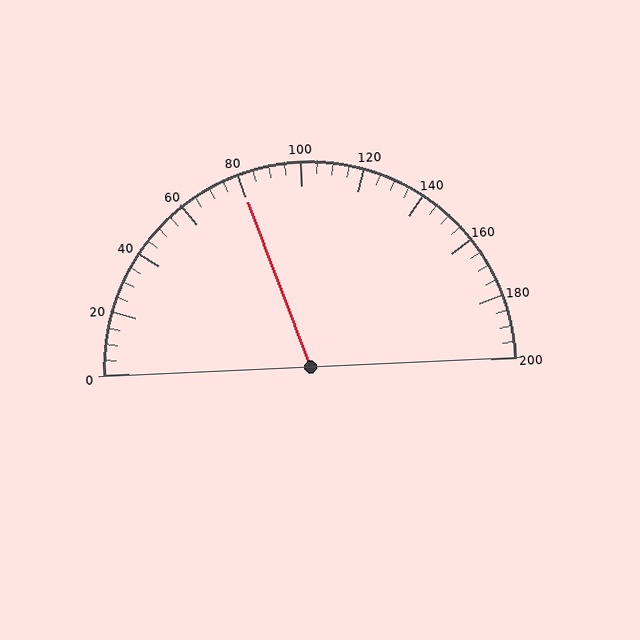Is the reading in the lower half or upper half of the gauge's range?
The reading is in the lower half of the range (0 to 200).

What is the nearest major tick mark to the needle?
The nearest major tick mark is 80.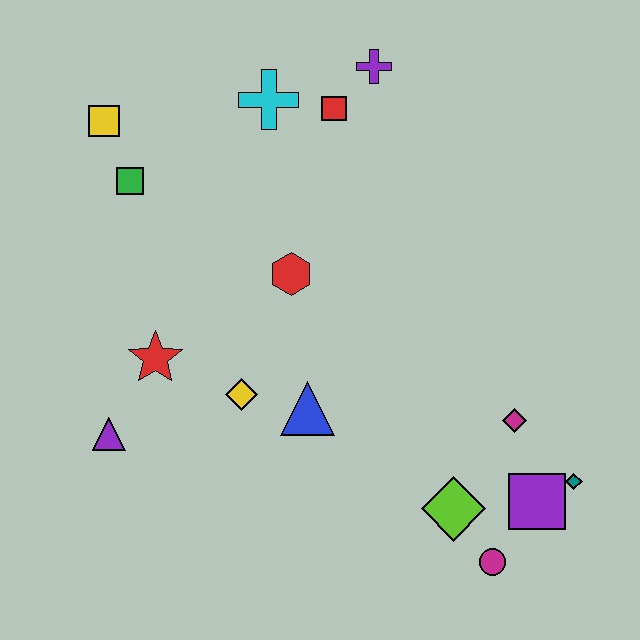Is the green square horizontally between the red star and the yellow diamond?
No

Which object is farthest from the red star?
The teal diamond is farthest from the red star.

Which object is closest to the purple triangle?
The red star is closest to the purple triangle.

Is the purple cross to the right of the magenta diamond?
No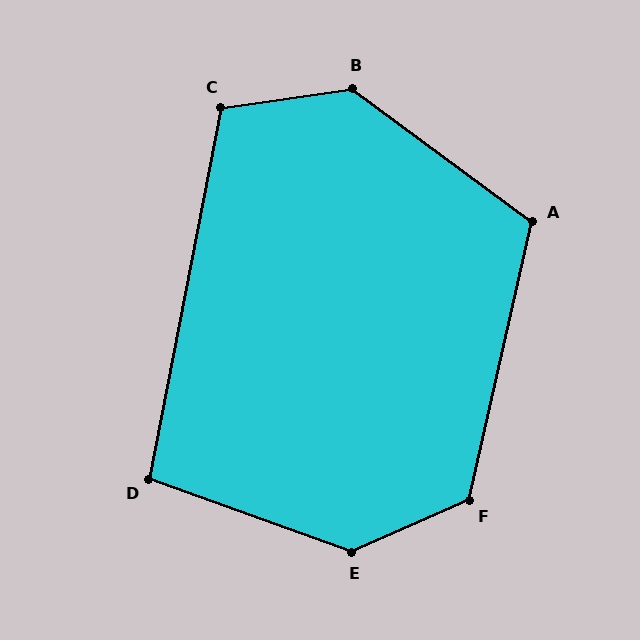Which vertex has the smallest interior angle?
D, at approximately 99 degrees.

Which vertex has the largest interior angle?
E, at approximately 137 degrees.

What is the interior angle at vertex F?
Approximately 127 degrees (obtuse).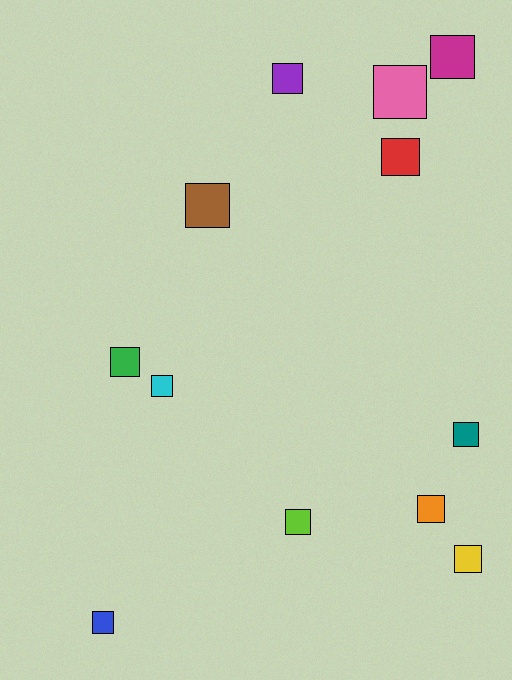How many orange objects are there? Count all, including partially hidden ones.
There is 1 orange object.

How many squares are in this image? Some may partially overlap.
There are 12 squares.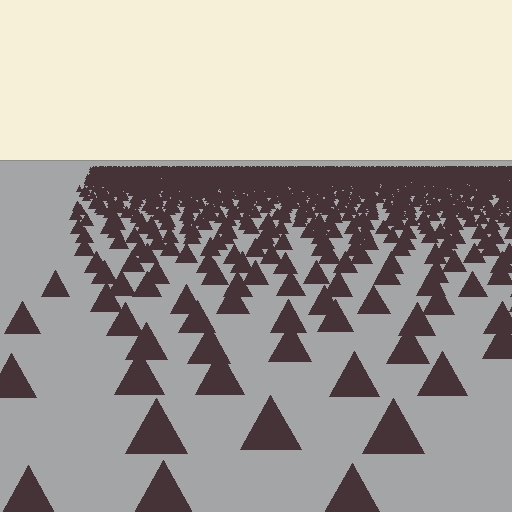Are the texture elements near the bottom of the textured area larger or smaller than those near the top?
Larger. Near the bottom, elements are closer to the viewer and appear at a bigger on-screen size.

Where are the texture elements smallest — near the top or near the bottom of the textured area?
Near the top.